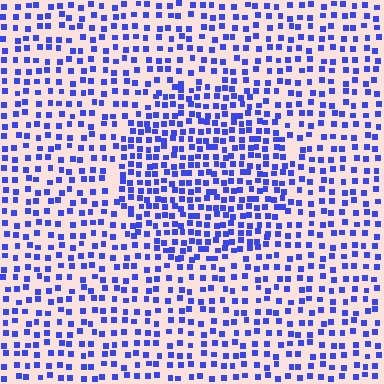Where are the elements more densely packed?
The elements are more densely packed inside the circle boundary.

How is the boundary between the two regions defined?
The boundary is defined by a change in element density (approximately 1.7x ratio). All elements are the same color, size, and shape.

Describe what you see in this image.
The image contains small blue elements arranged at two different densities. A circle-shaped region is visible where the elements are more densely packed than the surrounding area.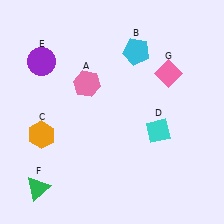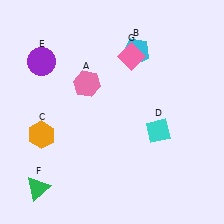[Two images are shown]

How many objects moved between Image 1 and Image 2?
1 object moved between the two images.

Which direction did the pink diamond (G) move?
The pink diamond (G) moved left.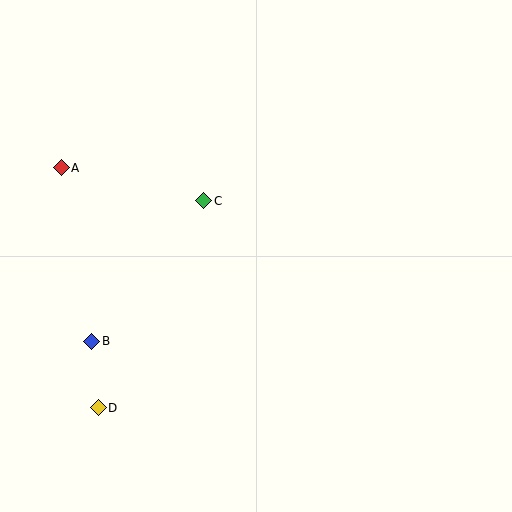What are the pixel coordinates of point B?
Point B is at (92, 341).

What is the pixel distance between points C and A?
The distance between C and A is 146 pixels.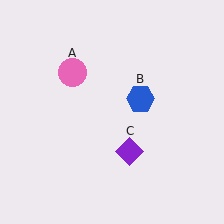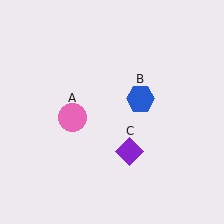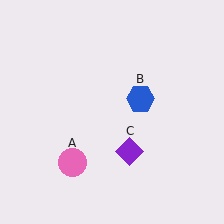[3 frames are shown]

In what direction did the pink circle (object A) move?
The pink circle (object A) moved down.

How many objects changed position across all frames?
1 object changed position: pink circle (object A).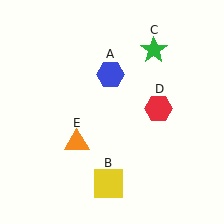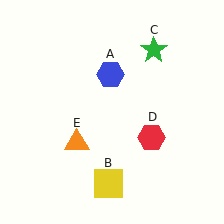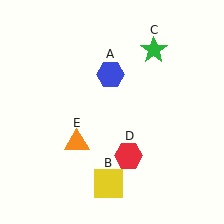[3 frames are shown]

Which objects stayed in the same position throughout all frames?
Blue hexagon (object A) and yellow square (object B) and green star (object C) and orange triangle (object E) remained stationary.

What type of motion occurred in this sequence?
The red hexagon (object D) rotated clockwise around the center of the scene.